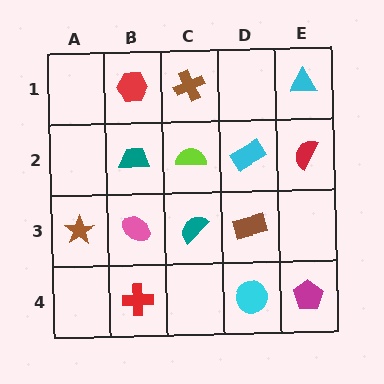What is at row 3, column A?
A brown star.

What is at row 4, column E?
A magenta pentagon.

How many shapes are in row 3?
4 shapes.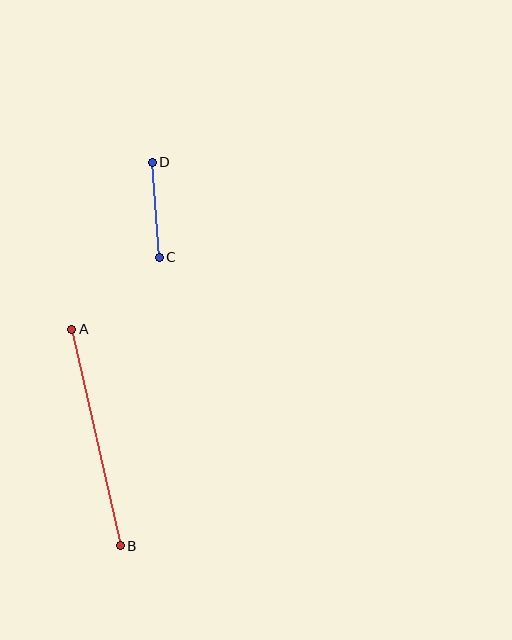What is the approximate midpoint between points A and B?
The midpoint is at approximately (96, 437) pixels.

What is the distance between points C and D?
The distance is approximately 95 pixels.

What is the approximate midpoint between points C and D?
The midpoint is at approximately (156, 210) pixels.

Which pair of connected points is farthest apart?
Points A and B are farthest apart.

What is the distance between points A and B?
The distance is approximately 222 pixels.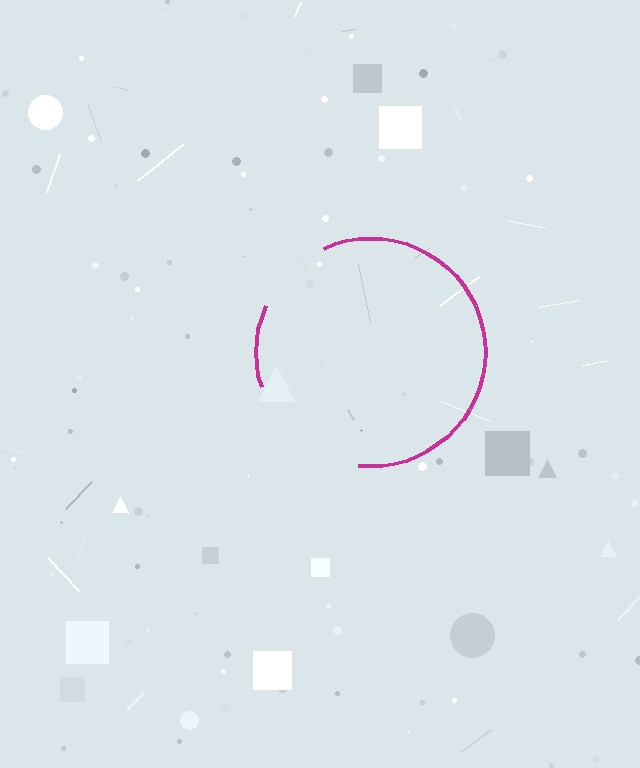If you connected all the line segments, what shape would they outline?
They would outline a circle.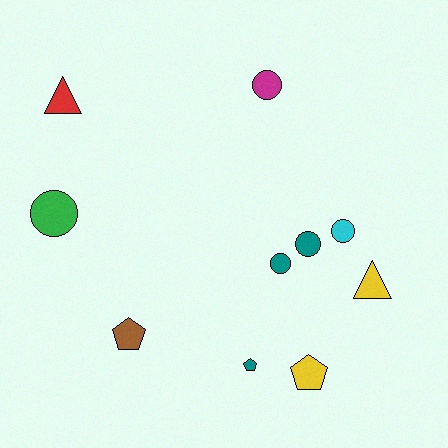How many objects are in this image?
There are 10 objects.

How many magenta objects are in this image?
There is 1 magenta object.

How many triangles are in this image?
There are 2 triangles.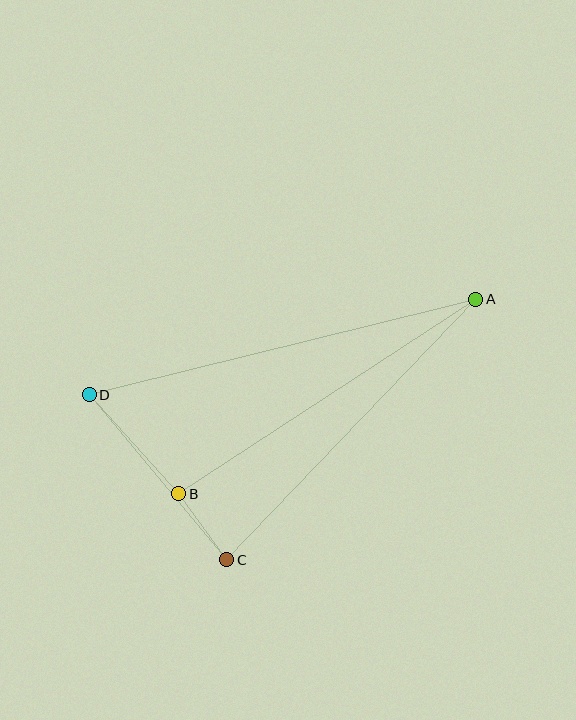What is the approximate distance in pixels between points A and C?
The distance between A and C is approximately 360 pixels.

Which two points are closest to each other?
Points B and C are closest to each other.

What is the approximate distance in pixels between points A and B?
The distance between A and B is approximately 355 pixels.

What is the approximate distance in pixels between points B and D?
The distance between B and D is approximately 133 pixels.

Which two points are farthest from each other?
Points A and D are farthest from each other.